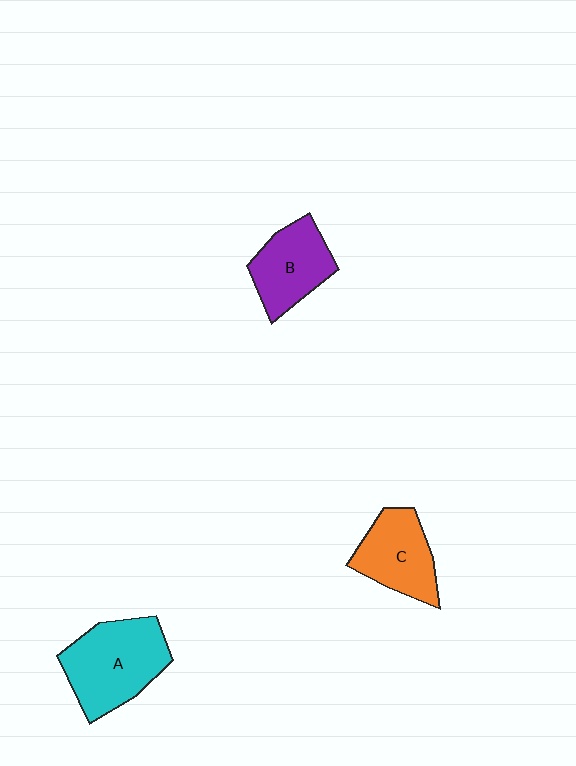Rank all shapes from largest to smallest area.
From largest to smallest: A (cyan), C (orange), B (purple).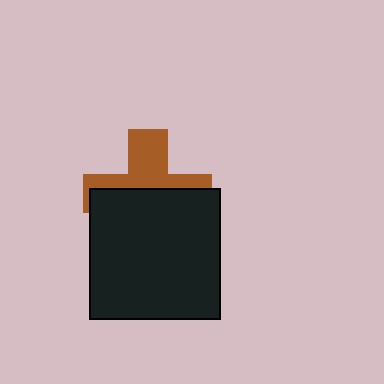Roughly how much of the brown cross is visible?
A small part of it is visible (roughly 43%).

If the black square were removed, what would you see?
You would see the complete brown cross.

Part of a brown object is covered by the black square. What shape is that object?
It is a cross.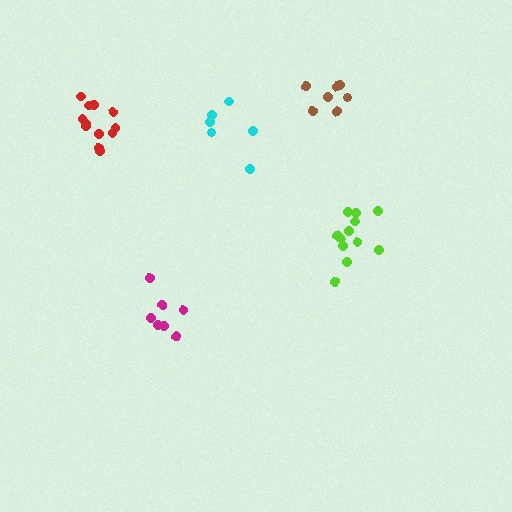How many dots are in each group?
Group 1: 7 dots, Group 2: 12 dots, Group 3: 12 dots, Group 4: 6 dots, Group 5: 7 dots (44 total).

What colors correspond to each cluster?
The clusters are colored: magenta, red, lime, cyan, brown.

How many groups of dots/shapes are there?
There are 5 groups.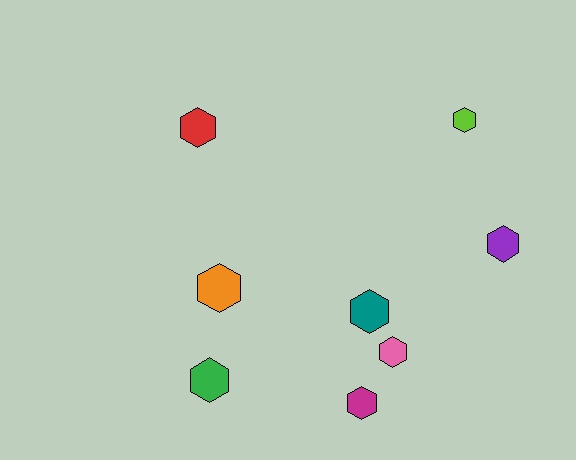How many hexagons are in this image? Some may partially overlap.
There are 8 hexagons.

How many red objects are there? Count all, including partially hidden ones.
There is 1 red object.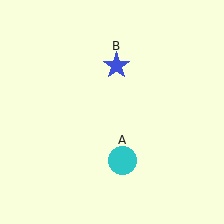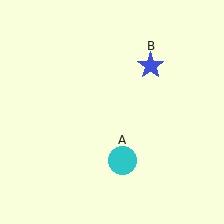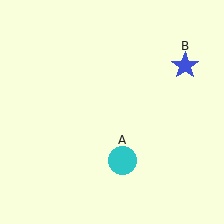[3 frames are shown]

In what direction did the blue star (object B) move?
The blue star (object B) moved right.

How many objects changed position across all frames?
1 object changed position: blue star (object B).